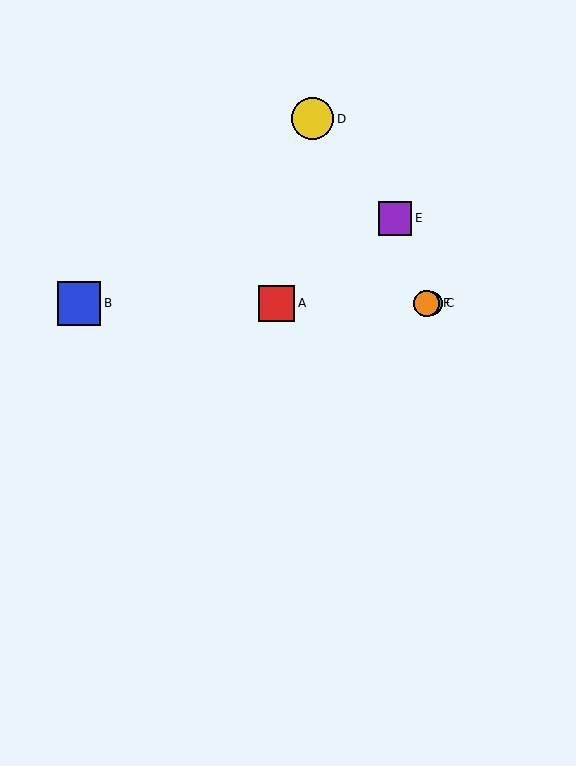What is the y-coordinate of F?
Object F is at y≈303.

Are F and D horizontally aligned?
No, F is at y≈303 and D is at y≈119.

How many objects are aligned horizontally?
4 objects (A, B, C, F) are aligned horizontally.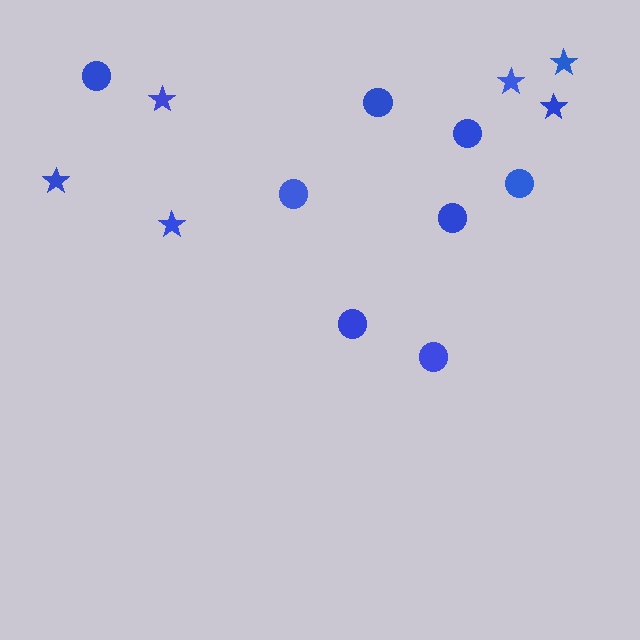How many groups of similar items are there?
There are 2 groups: one group of circles (8) and one group of stars (6).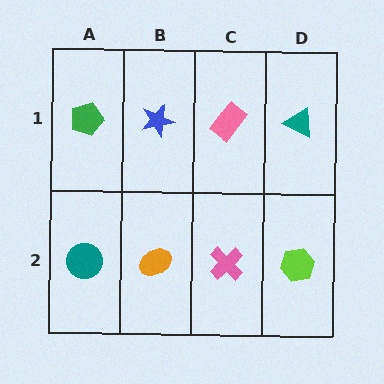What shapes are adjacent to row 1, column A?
A teal circle (row 2, column A), a blue star (row 1, column B).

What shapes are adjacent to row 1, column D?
A lime hexagon (row 2, column D), a pink rectangle (row 1, column C).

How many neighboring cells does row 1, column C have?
3.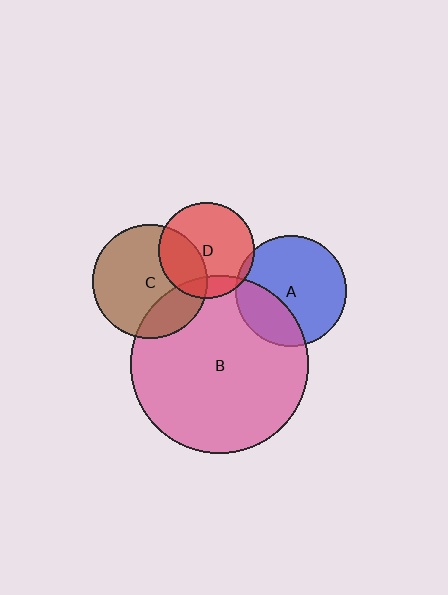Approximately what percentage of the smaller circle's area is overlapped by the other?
Approximately 30%.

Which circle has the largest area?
Circle B (pink).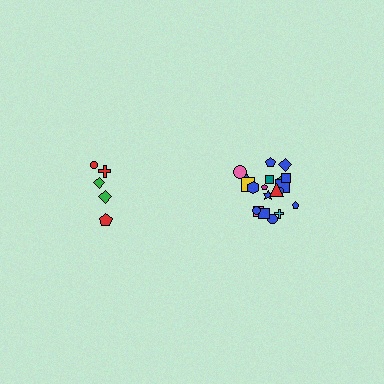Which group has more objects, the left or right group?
The right group.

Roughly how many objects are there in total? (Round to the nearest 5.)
Roughly 25 objects in total.